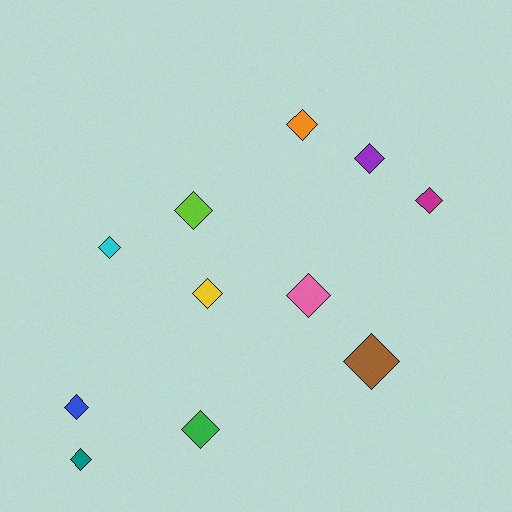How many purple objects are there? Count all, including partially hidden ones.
There is 1 purple object.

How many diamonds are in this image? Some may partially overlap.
There are 11 diamonds.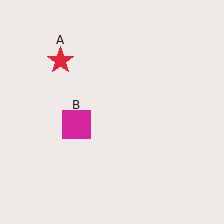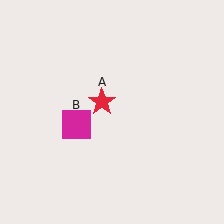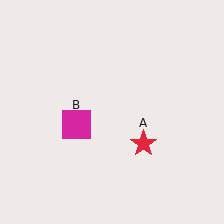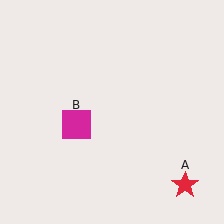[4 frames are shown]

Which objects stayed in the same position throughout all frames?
Magenta square (object B) remained stationary.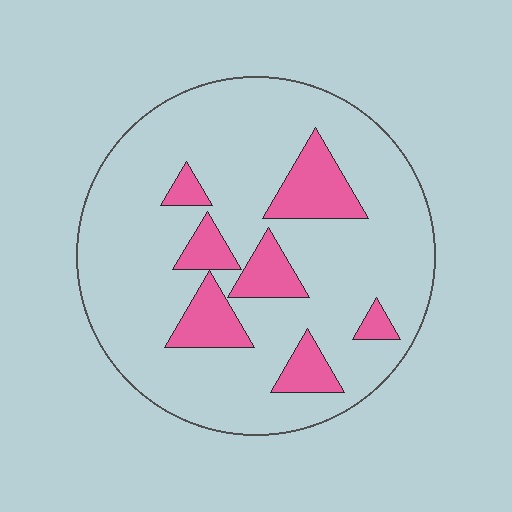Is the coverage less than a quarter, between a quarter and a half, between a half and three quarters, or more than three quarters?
Less than a quarter.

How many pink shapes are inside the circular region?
7.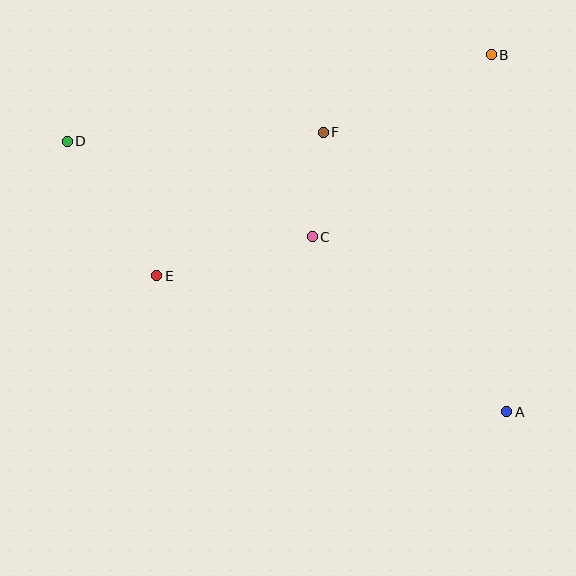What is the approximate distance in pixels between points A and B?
The distance between A and B is approximately 357 pixels.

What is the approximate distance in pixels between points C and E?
The distance between C and E is approximately 160 pixels.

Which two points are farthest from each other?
Points A and D are farthest from each other.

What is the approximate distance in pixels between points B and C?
The distance between B and C is approximately 255 pixels.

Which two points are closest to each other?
Points C and F are closest to each other.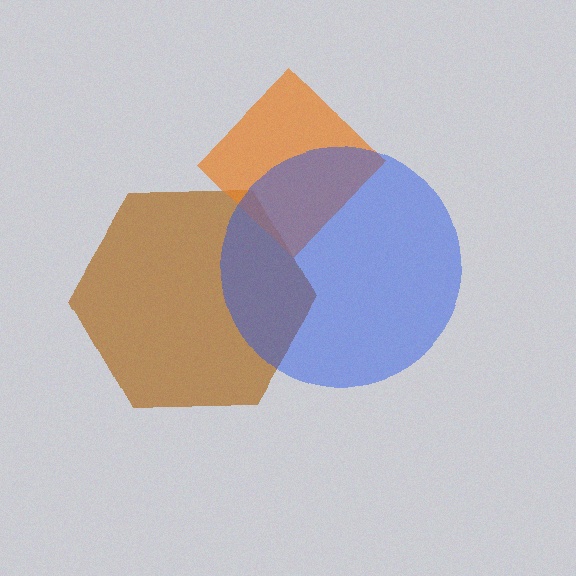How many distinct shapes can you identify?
There are 3 distinct shapes: a brown hexagon, an orange diamond, a blue circle.